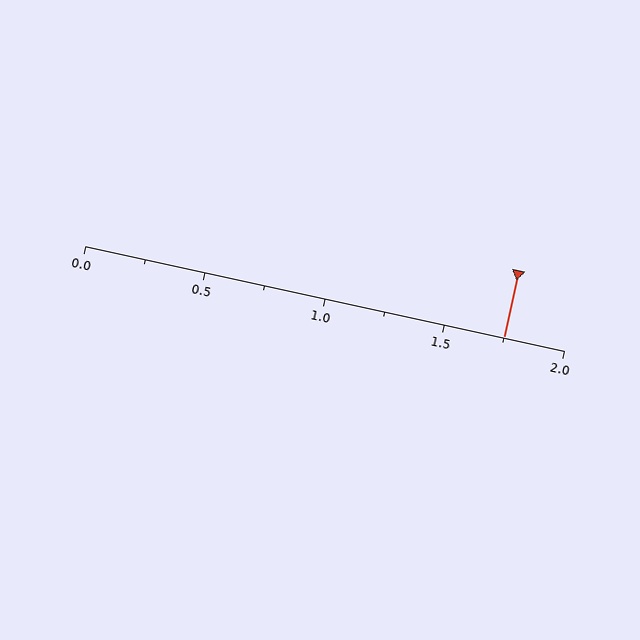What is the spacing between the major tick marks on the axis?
The major ticks are spaced 0.5 apart.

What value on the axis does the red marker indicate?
The marker indicates approximately 1.75.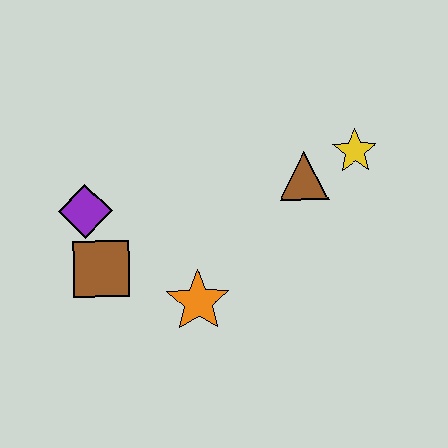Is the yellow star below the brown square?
No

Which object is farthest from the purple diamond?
The yellow star is farthest from the purple diamond.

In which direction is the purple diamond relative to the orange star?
The purple diamond is to the left of the orange star.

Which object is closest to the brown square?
The purple diamond is closest to the brown square.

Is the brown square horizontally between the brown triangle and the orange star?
No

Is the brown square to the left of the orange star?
Yes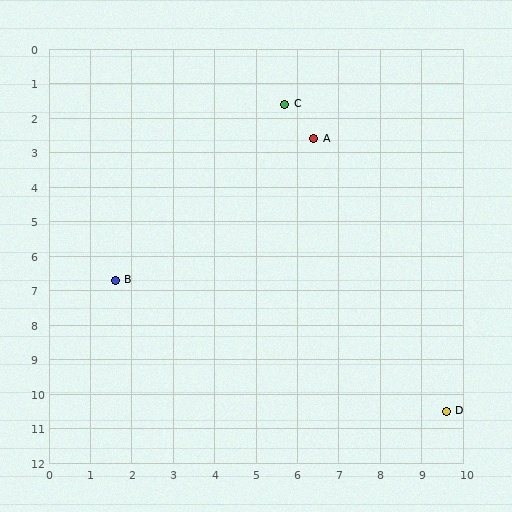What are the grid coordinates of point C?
Point C is at approximately (5.7, 1.6).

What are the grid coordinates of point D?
Point D is at approximately (9.6, 10.5).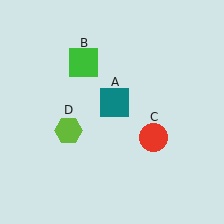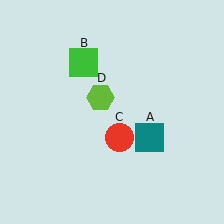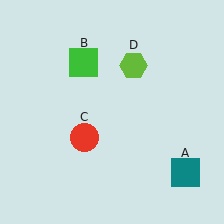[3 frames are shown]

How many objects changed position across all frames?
3 objects changed position: teal square (object A), red circle (object C), lime hexagon (object D).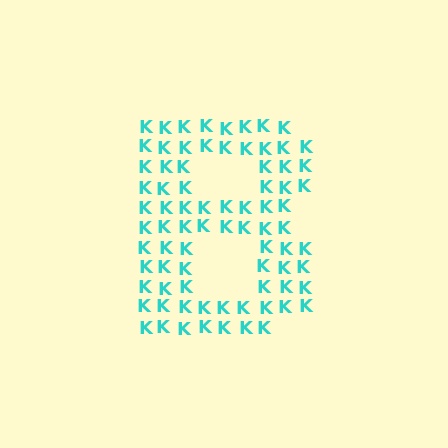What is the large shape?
The large shape is the letter B.